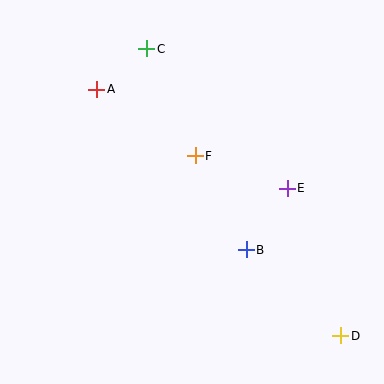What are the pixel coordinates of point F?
Point F is at (195, 156).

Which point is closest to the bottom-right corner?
Point D is closest to the bottom-right corner.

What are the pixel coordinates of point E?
Point E is at (287, 188).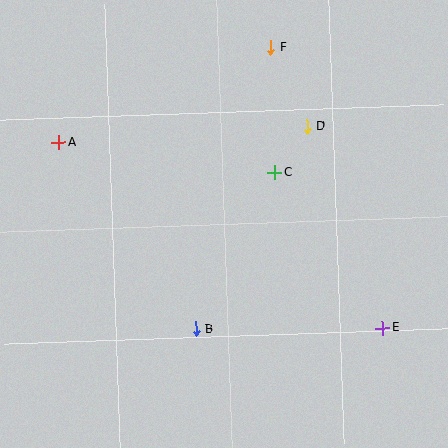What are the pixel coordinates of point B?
Point B is at (196, 329).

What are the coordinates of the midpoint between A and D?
The midpoint between A and D is at (183, 134).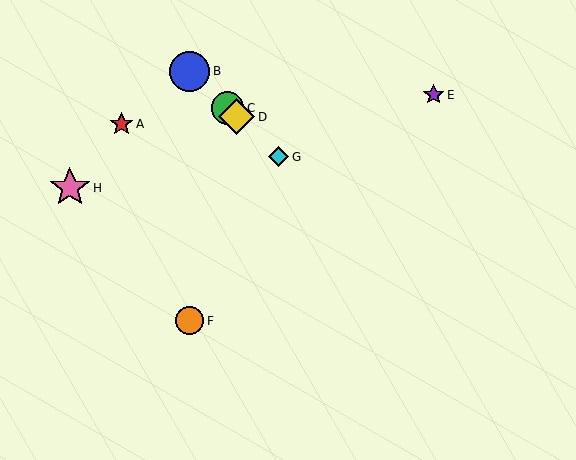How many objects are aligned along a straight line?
4 objects (B, C, D, G) are aligned along a straight line.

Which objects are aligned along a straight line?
Objects B, C, D, G are aligned along a straight line.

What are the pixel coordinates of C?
Object C is at (228, 108).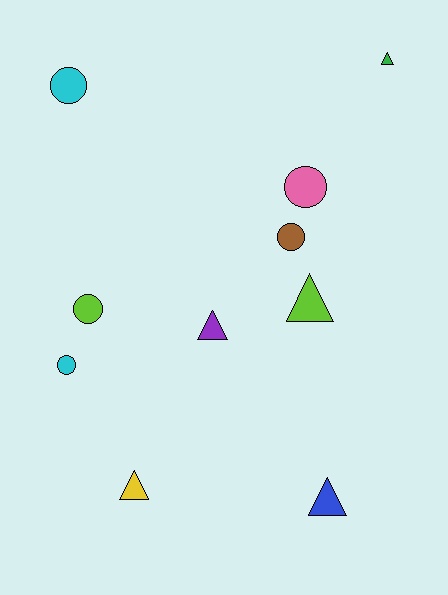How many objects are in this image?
There are 10 objects.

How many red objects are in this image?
There are no red objects.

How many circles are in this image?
There are 5 circles.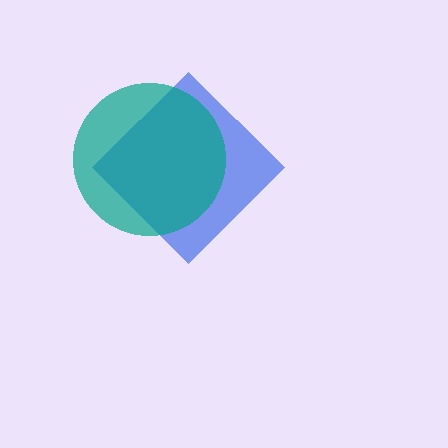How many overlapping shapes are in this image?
There are 2 overlapping shapes in the image.